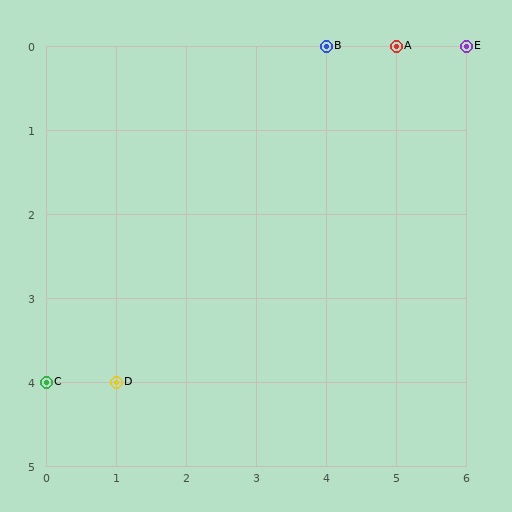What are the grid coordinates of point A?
Point A is at grid coordinates (5, 0).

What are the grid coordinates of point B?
Point B is at grid coordinates (4, 0).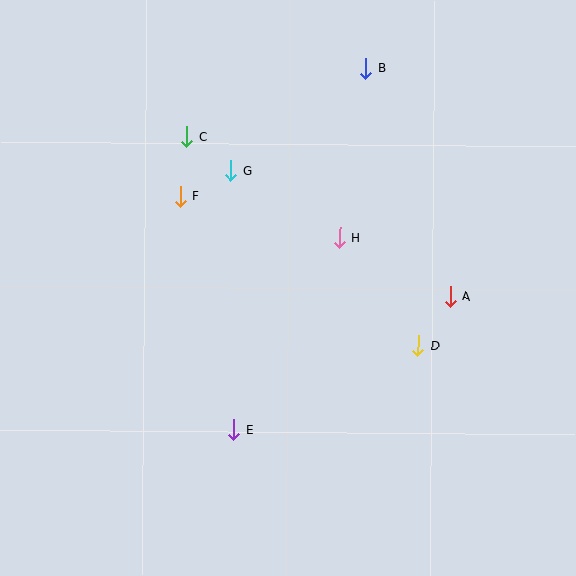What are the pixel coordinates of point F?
Point F is at (180, 196).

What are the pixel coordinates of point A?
Point A is at (450, 296).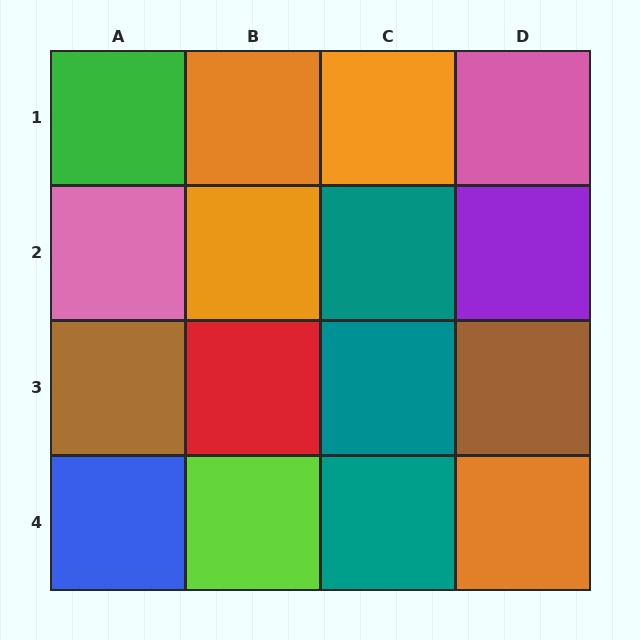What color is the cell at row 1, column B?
Orange.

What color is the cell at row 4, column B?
Lime.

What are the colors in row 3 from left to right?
Brown, red, teal, brown.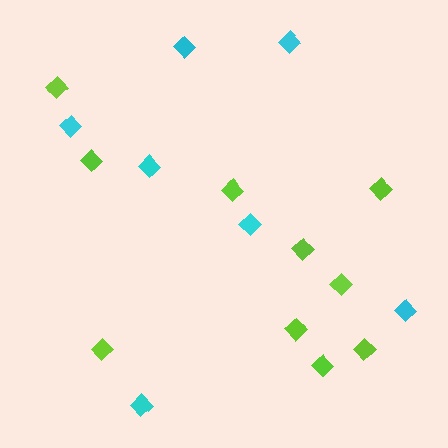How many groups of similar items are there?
There are 2 groups: one group of cyan diamonds (7) and one group of lime diamonds (10).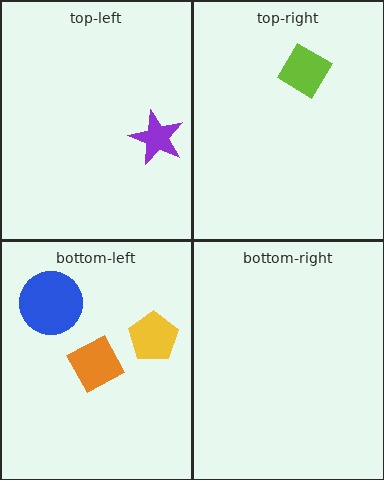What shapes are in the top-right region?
The lime diamond.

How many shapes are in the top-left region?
1.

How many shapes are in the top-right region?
1.